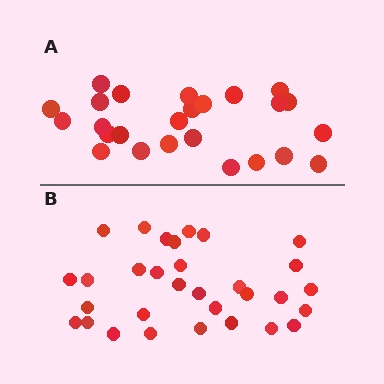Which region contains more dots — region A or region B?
Region B (the bottom region) has more dots.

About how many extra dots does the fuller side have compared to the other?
Region B has about 6 more dots than region A.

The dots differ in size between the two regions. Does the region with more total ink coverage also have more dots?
No. Region A has more total ink coverage because its dots are larger, but region B actually contains more individual dots. Total area can be misleading — the number of items is what matters here.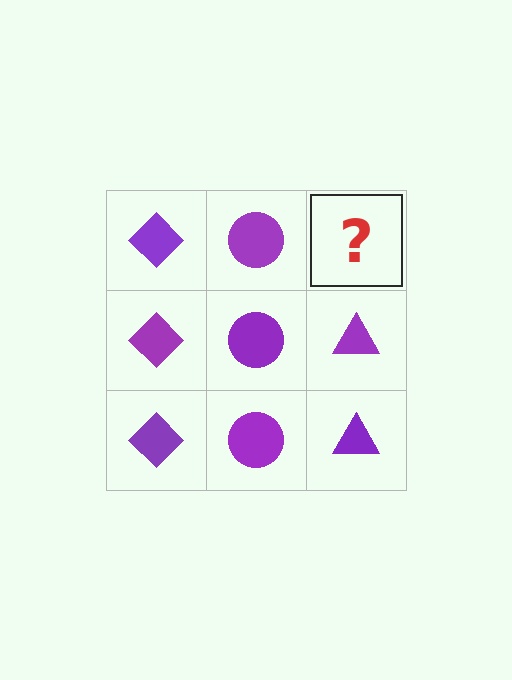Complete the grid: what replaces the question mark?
The question mark should be replaced with a purple triangle.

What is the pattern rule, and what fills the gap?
The rule is that each column has a consistent shape. The gap should be filled with a purple triangle.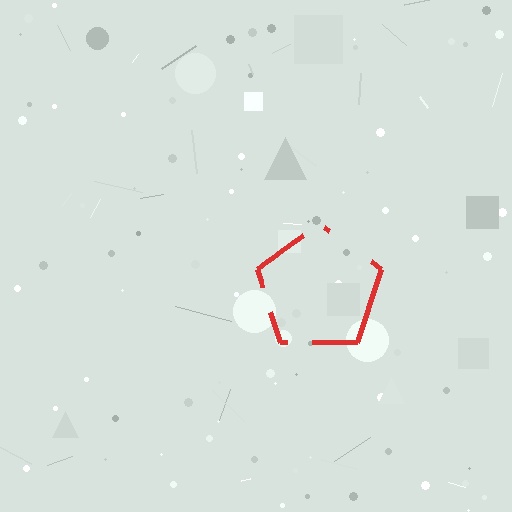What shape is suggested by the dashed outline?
The dashed outline suggests a pentagon.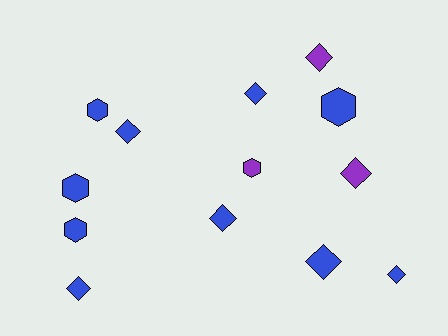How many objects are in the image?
There are 13 objects.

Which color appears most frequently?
Blue, with 10 objects.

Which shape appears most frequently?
Diamond, with 8 objects.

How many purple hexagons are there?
There is 1 purple hexagon.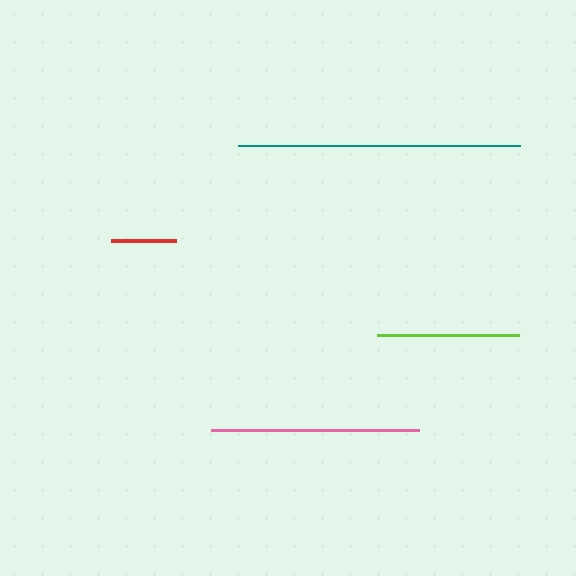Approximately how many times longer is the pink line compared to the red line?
The pink line is approximately 3.2 times the length of the red line.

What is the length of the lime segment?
The lime segment is approximately 142 pixels long.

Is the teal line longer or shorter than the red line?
The teal line is longer than the red line.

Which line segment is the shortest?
The red line is the shortest at approximately 64 pixels.